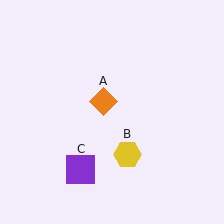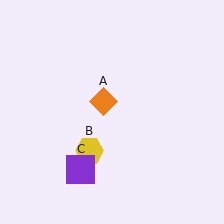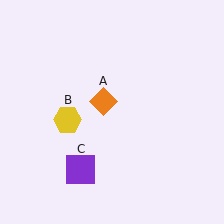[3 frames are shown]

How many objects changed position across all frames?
1 object changed position: yellow hexagon (object B).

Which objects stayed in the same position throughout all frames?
Orange diamond (object A) and purple square (object C) remained stationary.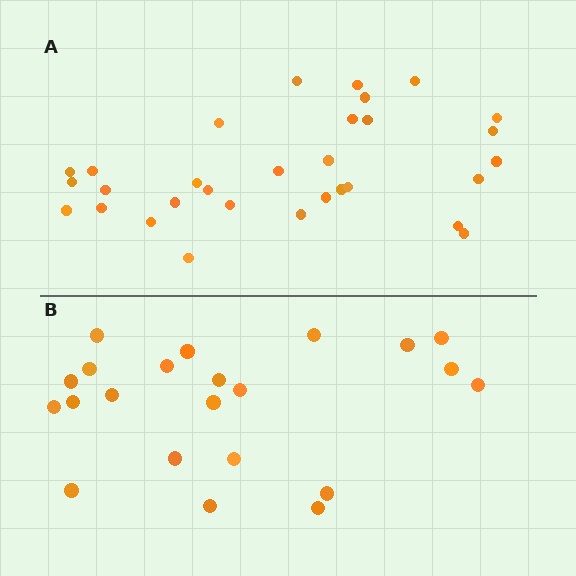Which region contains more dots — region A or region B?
Region A (the top region) has more dots.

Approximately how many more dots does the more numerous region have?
Region A has roughly 8 or so more dots than region B.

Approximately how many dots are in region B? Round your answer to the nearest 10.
About 20 dots. (The exact count is 22, which rounds to 20.)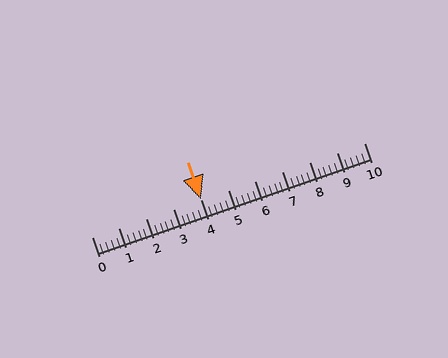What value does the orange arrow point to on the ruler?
The orange arrow points to approximately 4.0.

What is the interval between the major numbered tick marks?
The major tick marks are spaced 1 units apart.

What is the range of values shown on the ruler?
The ruler shows values from 0 to 10.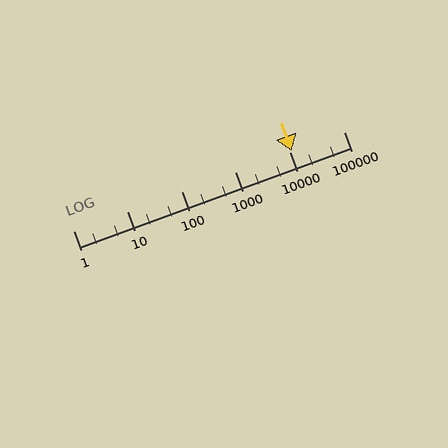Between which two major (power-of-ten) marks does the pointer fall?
The pointer is between 10000 and 100000.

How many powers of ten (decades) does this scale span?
The scale spans 5 decades, from 1 to 100000.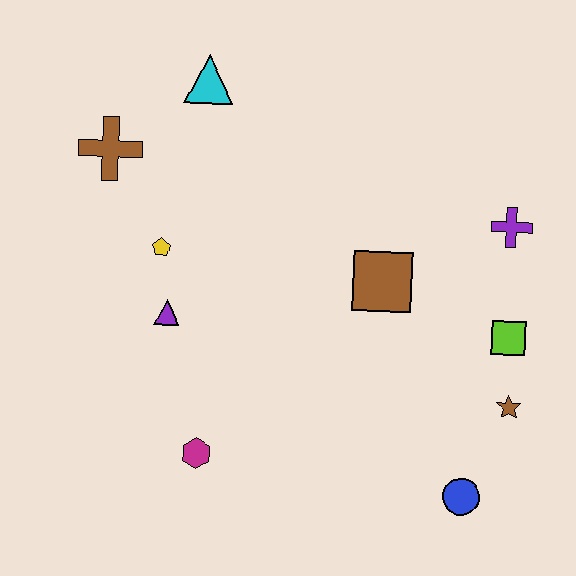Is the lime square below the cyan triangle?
Yes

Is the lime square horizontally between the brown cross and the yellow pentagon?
No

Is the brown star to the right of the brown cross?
Yes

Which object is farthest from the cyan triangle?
The blue circle is farthest from the cyan triangle.